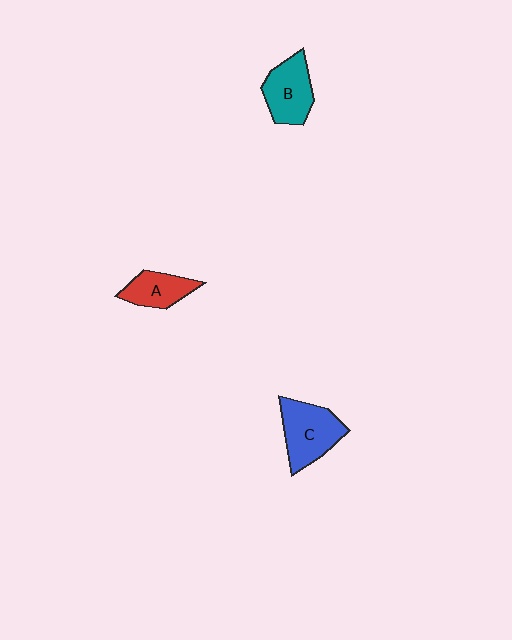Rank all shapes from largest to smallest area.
From largest to smallest: C (blue), B (teal), A (red).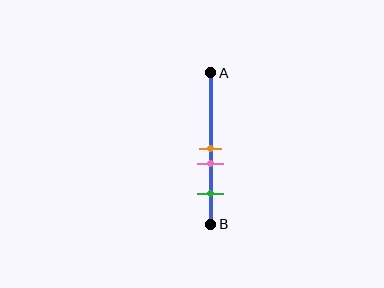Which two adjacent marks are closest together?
The orange and pink marks are the closest adjacent pair.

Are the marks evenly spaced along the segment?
No, the marks are not evenly spaced.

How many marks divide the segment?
There are 3 marks dividing the segment.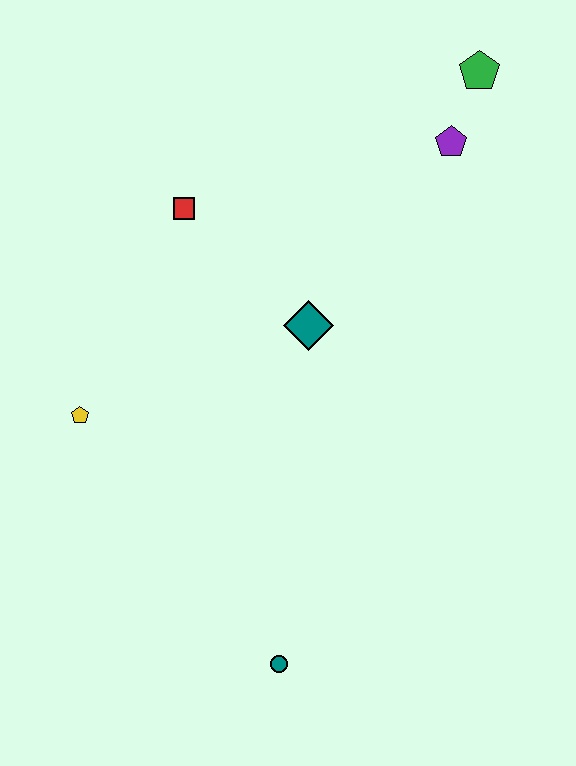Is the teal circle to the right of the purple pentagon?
No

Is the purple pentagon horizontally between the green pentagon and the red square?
Yes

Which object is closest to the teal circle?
The yellow pentagon is closest to the teal circle.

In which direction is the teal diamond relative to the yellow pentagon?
The teal diamond is to the right of the yellow pentagon.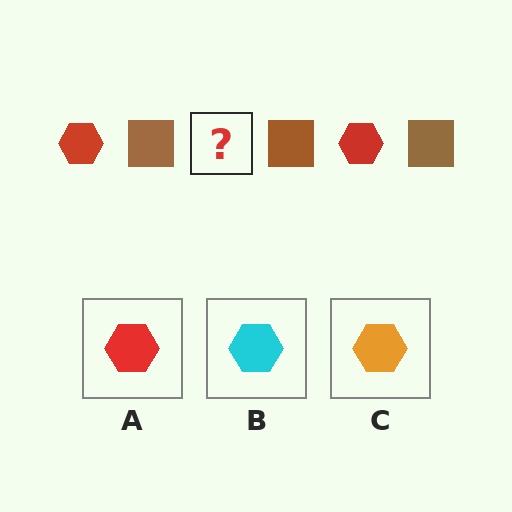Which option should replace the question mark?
Option A.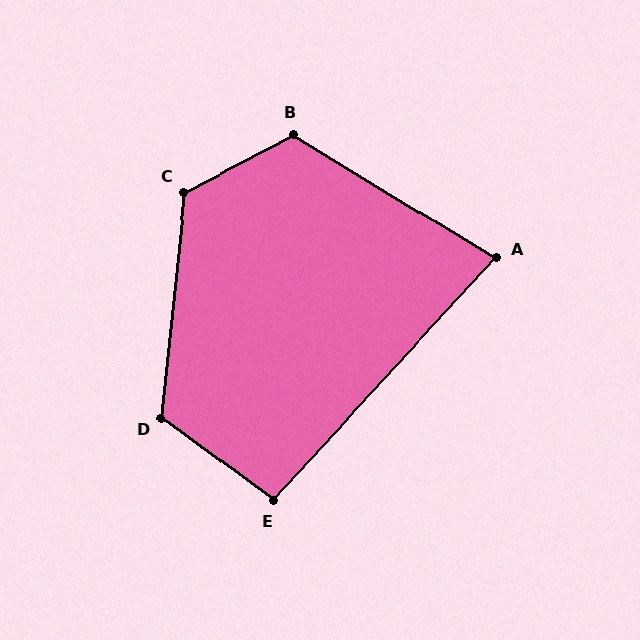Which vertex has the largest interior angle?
C, at approximately 123 degrees.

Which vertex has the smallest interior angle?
A, at approximately 79 degrees.